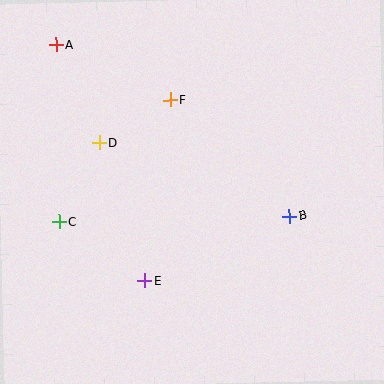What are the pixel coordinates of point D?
Point D is at (99, 143).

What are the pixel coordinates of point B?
Point B is at (289, 216).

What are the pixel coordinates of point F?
Point F is at (170, 100).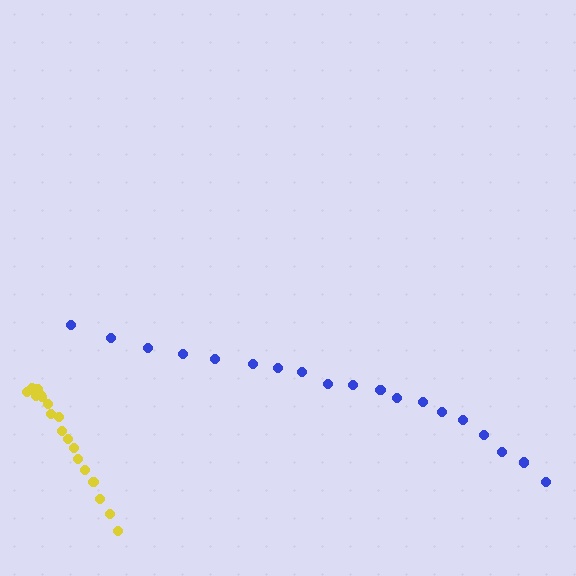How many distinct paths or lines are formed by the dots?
There are 2 distinct paths.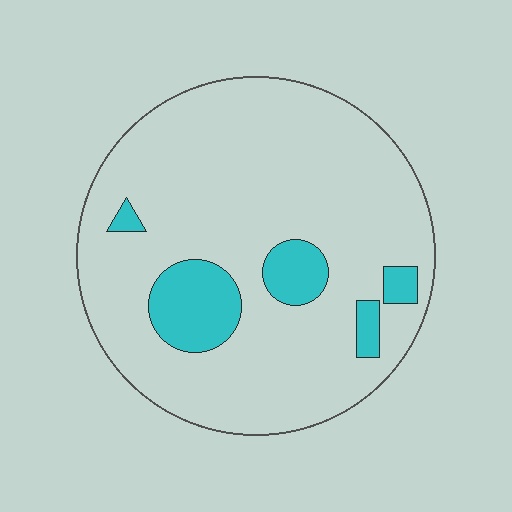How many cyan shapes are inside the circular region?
5.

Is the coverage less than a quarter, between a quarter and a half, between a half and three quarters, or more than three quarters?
Less than a quarter.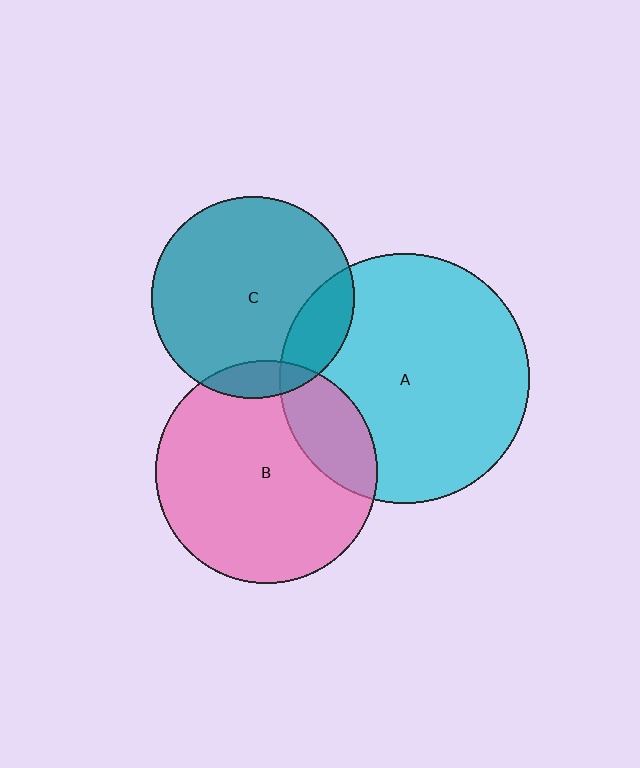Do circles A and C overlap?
Yes.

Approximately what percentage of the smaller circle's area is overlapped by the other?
Approximately 15%.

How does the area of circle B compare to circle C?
Approximately 1.2 times.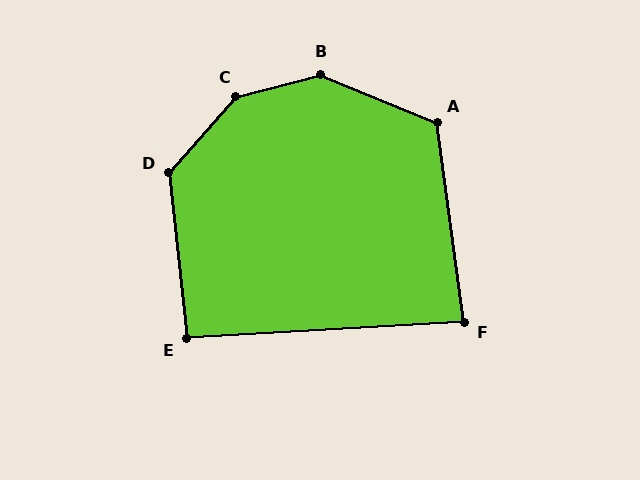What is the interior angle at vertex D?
Approximately 132 degrees (obtuse).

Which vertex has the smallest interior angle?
F, at approximately 86 degrees.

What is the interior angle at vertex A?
Approximately 120 degrees (obtuse).